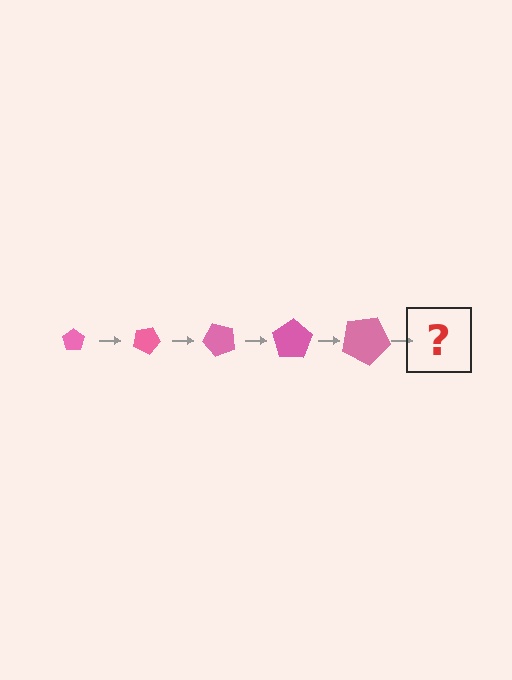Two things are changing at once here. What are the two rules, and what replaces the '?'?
The two rules are that the pentagon grows larger each step and it rotates 25 degrees each step. The '?' should be a pentagon, larger than the previous one and rotated 125 degrees from the start.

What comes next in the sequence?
The next element should be a pentagon, larger than the previous one and rotated 125 degrees from the start.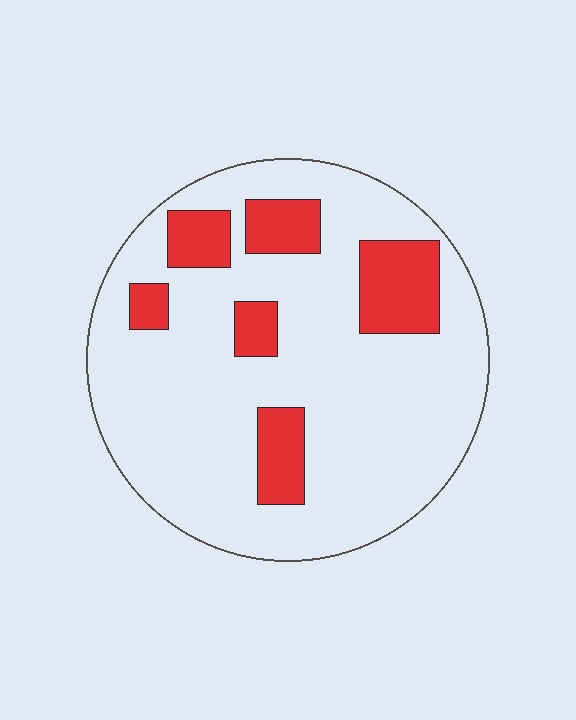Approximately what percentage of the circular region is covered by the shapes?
Approximately 20%.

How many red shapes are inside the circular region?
6.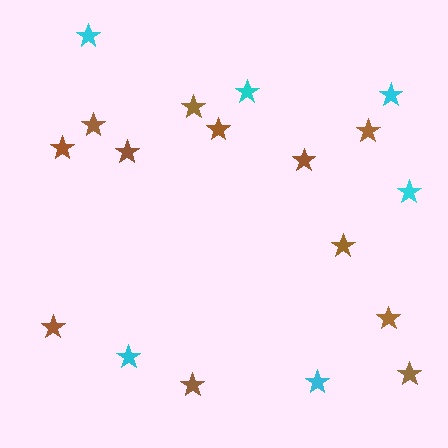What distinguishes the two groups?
There are 2 groups: one group of brown stars (12) and one group of cyan stars (6).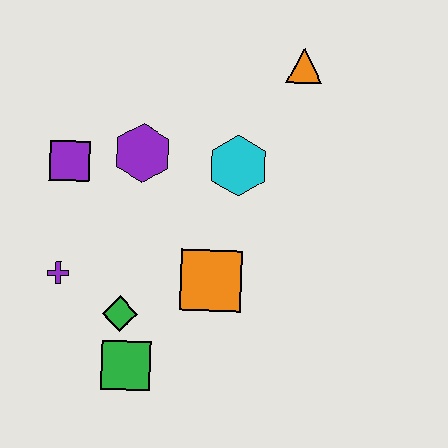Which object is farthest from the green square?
The orange triangle is farthest from the green square.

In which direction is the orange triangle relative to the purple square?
The orange triangle is to the right of the purple square.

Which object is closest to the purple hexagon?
The purple square is closest to the purple hexagon.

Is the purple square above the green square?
Yes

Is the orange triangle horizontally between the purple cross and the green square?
No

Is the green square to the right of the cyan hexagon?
No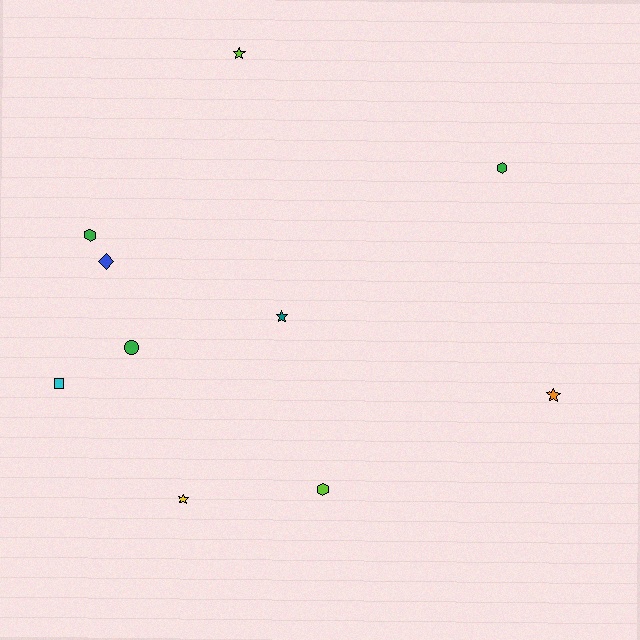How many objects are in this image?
There are 10 objects.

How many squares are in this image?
There is 1 square.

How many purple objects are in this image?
There are no purple objects.